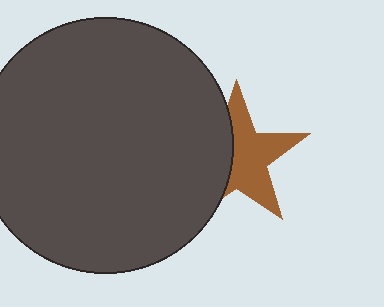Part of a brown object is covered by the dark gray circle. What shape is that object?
It is a star.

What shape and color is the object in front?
The object in front is a dark gray circle.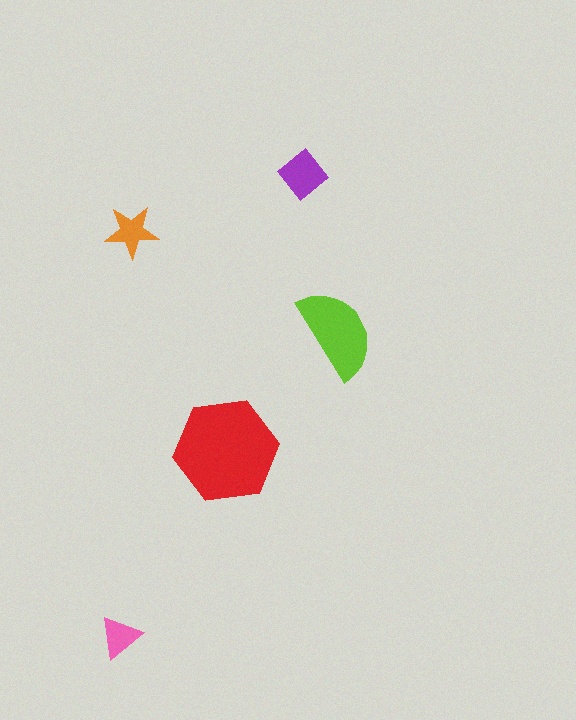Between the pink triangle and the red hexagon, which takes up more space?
The red hexagon.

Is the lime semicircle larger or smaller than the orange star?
Larger.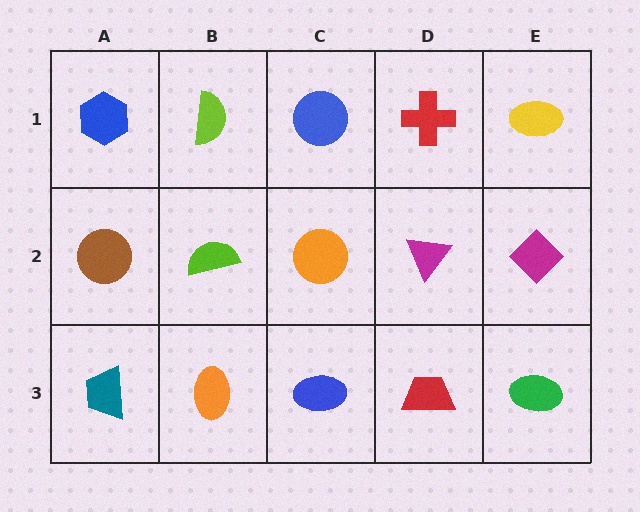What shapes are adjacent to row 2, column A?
A blue hexagon (row 1, column A), a teal trapezoid (row 3, column A), a lime semicircle (row 2, column B).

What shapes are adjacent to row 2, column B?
A lime semicircle (row 1, column B), an orange ellipse (row 3, column B), a brown circle (row 2, column A), an orange circle (row 2, column C).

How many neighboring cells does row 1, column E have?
2.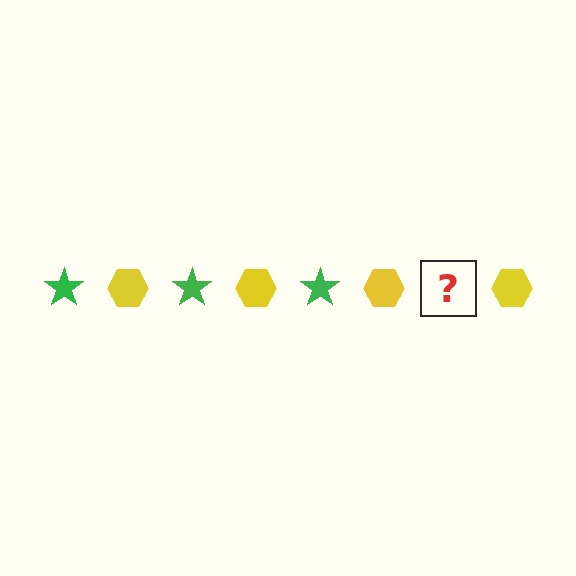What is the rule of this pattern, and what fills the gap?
The rule is that the pattern alternates between green star and yellow hexagon. The gap should be filled with a green star.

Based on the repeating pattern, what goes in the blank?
The blank should be a green star.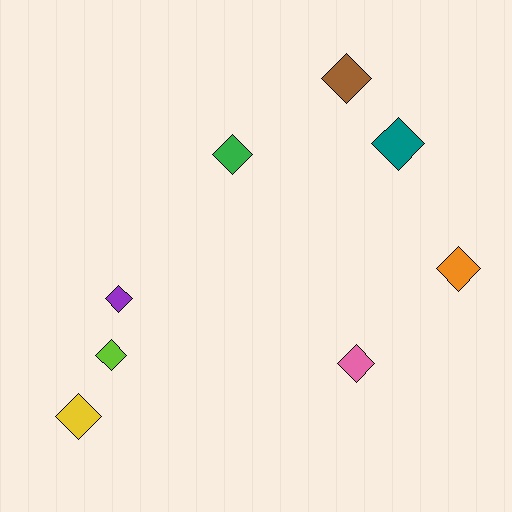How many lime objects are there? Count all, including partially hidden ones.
There is 1 lime object.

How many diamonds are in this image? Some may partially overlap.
There are 8 diamonds.